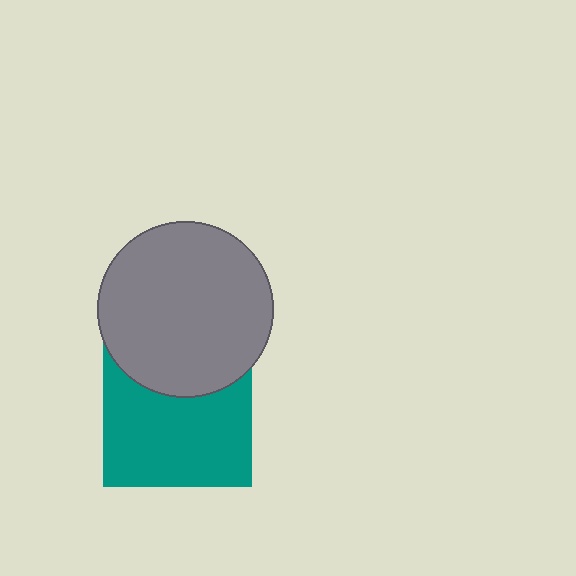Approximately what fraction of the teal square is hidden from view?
Roughly 32% of the teal square is hidden behind the gray circle.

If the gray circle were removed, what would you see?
You would see the complete teal square.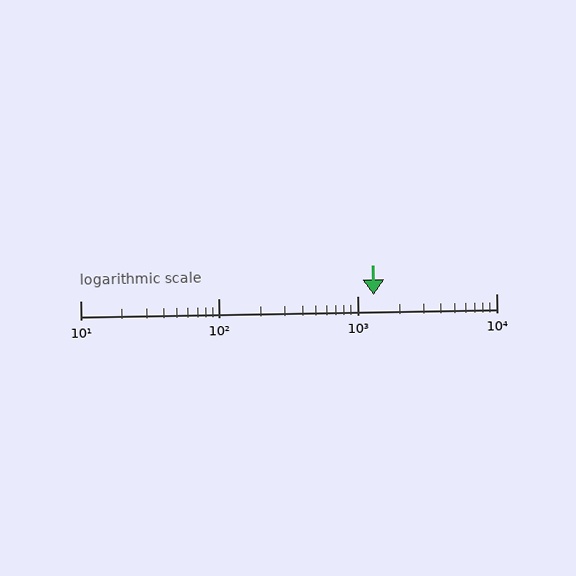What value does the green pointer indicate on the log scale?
The pointer indicates approximately 1300.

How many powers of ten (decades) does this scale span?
The scale spans 3 decades, from 10 to 10000.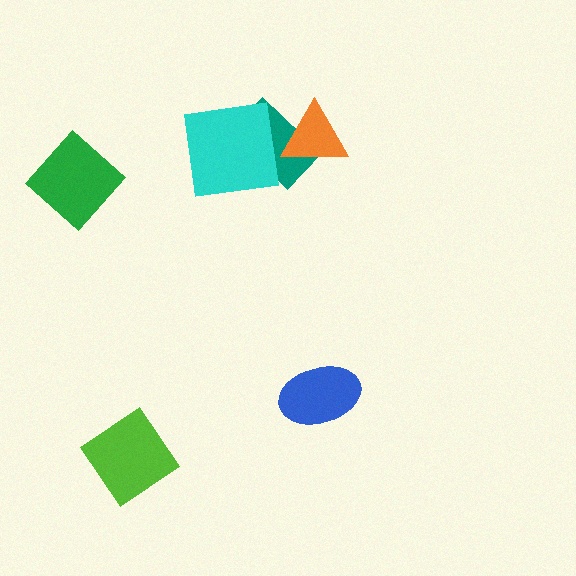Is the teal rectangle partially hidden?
Yes, it is partially covered by another shape.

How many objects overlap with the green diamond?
0 objects overlap with the green diamond.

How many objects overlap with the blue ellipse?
0 objects overlap with the blue ellipse.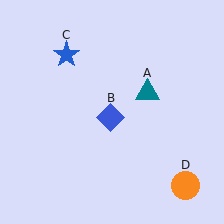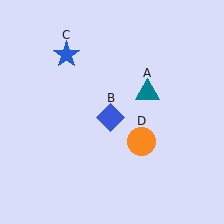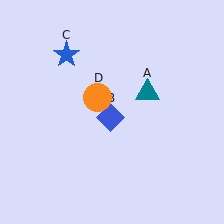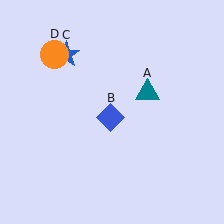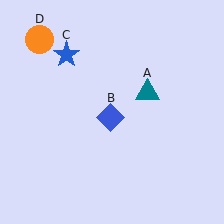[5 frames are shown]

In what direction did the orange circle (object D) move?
The orange circle (object D) moved up and to the left.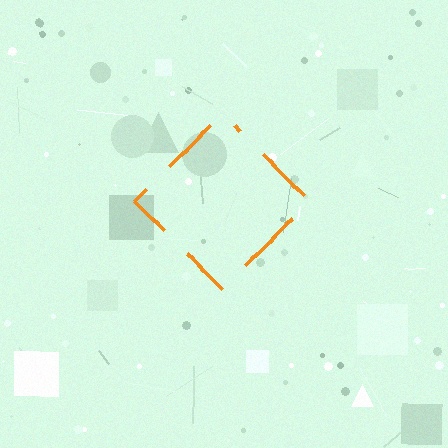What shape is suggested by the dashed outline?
The dashed outline suggests a diamond.